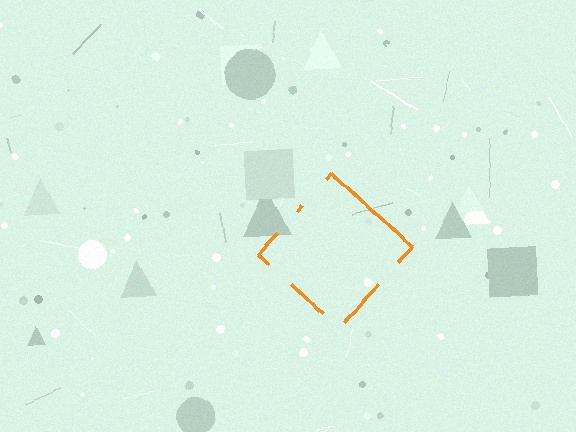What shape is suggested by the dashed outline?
The dashed outline suggests a diamond.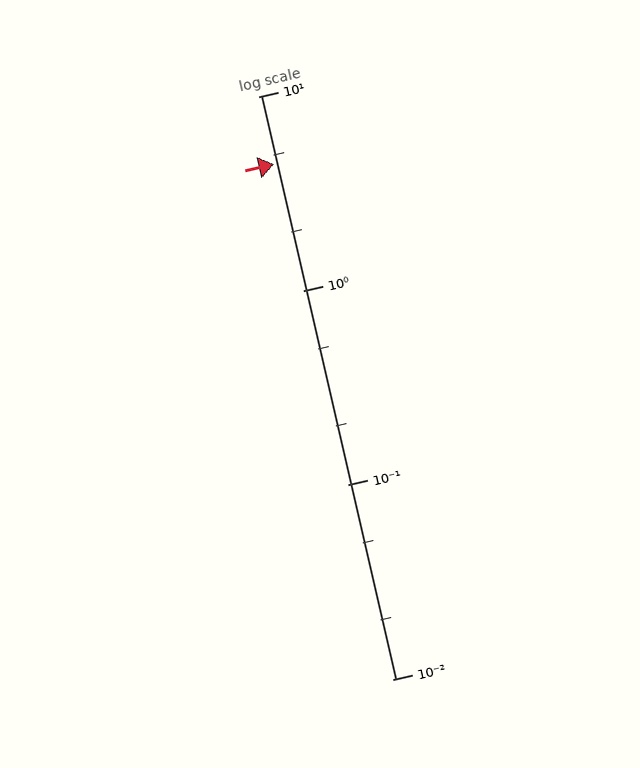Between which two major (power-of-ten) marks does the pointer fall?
The pointer is between 1 and 10.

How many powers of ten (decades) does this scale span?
The scale spans 3 decades, from 0.01 to 10.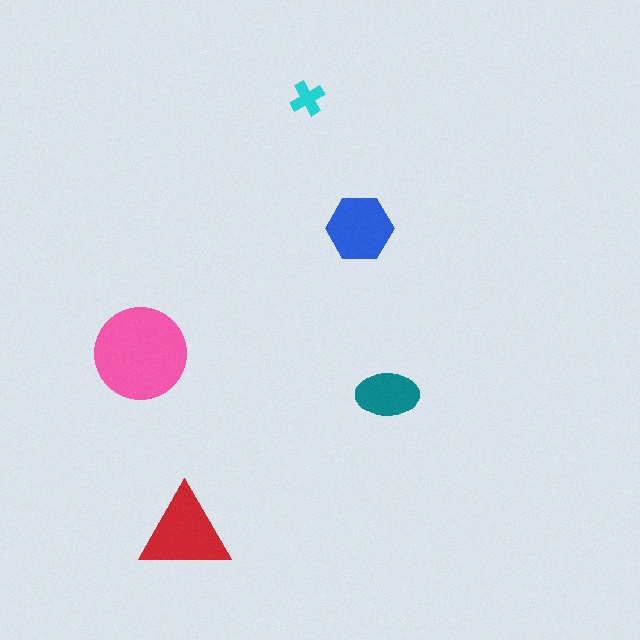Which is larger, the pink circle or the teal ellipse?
The pink circle.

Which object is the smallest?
The cyan cross.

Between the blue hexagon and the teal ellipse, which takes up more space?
The blue hexagon.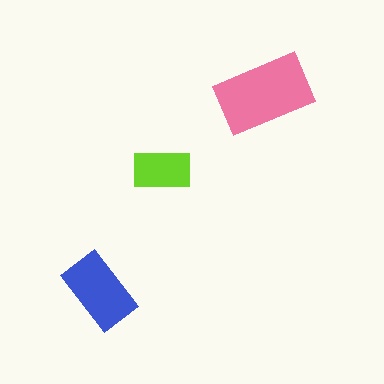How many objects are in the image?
There are 3 objects in the image.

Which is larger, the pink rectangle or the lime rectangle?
The pink one.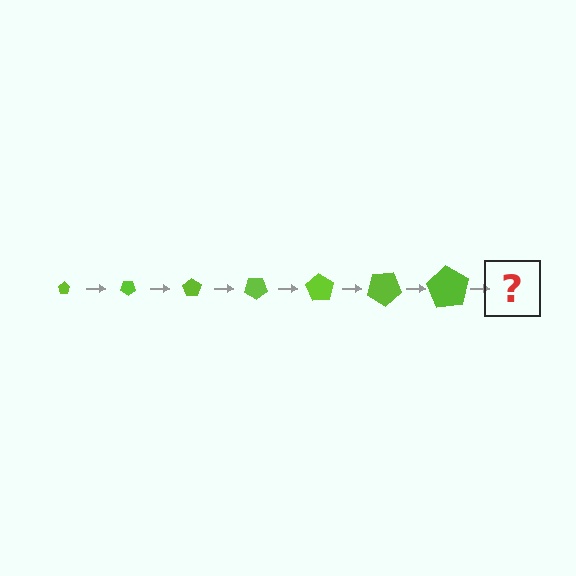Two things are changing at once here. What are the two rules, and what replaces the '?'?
The two rules are that the pentagon grows larger each step and it rotates 35 degrees each step. The '?' should be a pentagon, larger than the previous one and rotated 245 degrees from the start.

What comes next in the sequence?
The next element should be a pentagon, larger than the previous one and rotated 245 degrees from the start.